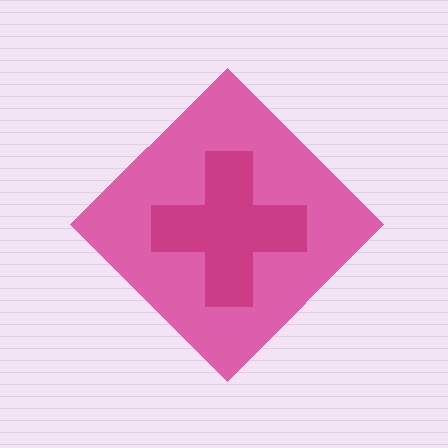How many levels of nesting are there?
2.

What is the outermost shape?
The pink diamond.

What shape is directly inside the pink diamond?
The magenta cross.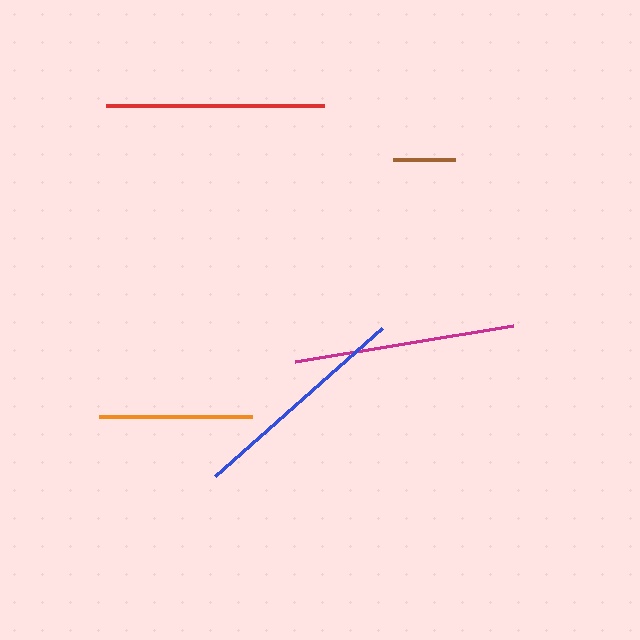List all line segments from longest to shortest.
From longest to shortest: blue, magenta, red, orange, brown.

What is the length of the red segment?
The red segment is approximately 219 pixels long.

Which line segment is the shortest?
The brown line is the shortest at approximately 61 pixels.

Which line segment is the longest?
The blue line is the longest at approximately 223 pixels.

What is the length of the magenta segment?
The magenta segment is approximately 221 pixels long.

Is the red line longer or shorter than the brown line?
The red line is longer than the brown line.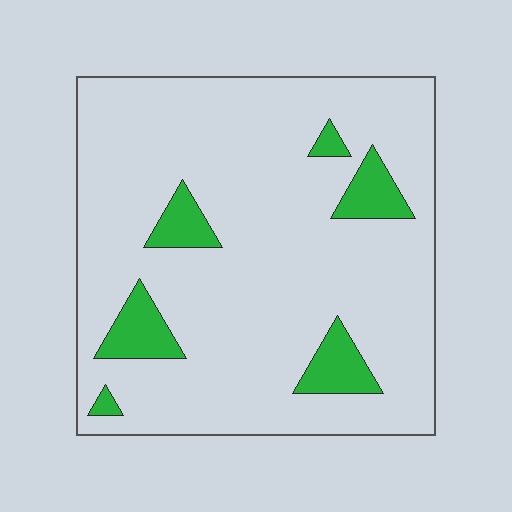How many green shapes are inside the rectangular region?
6.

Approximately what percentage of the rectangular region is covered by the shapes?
Approximately 10%.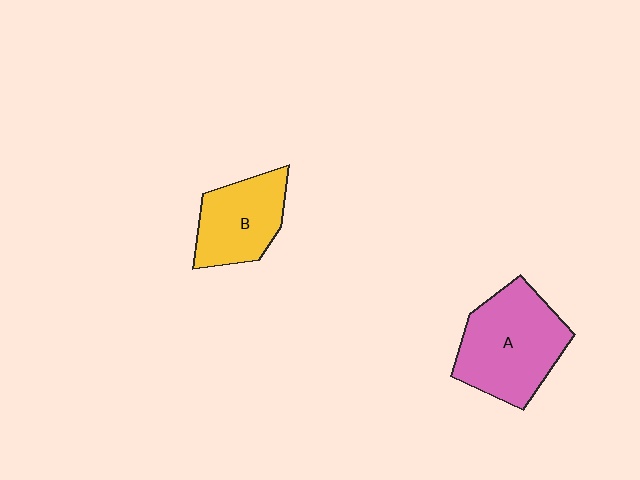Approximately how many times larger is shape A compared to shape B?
Approximately 1.4 times.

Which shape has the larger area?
Shape A (pink).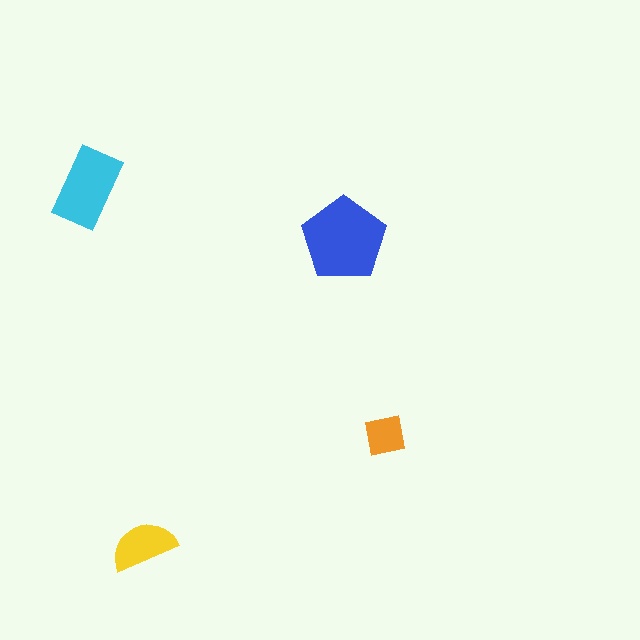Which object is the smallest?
The orange square.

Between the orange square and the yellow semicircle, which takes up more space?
The yellow semicircle.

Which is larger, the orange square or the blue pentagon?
The blue pentagon.